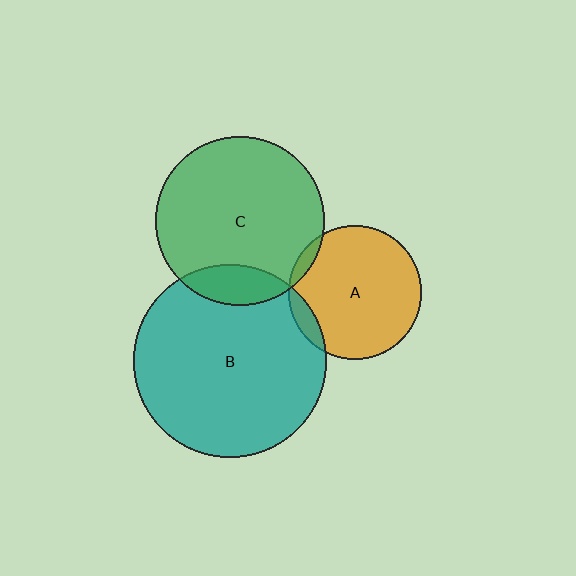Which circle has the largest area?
Circle B (teal).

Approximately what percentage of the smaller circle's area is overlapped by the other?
Approximately 5%.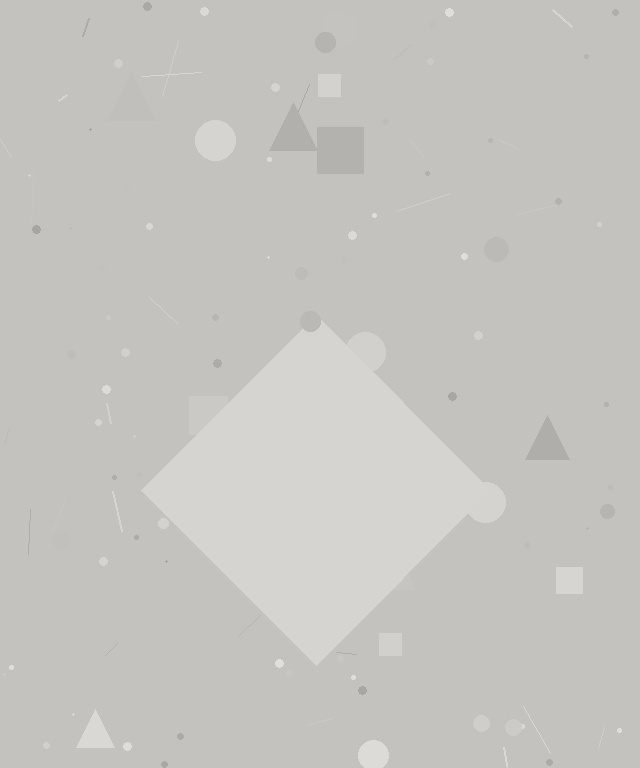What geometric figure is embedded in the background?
A diamond is embedded in the background.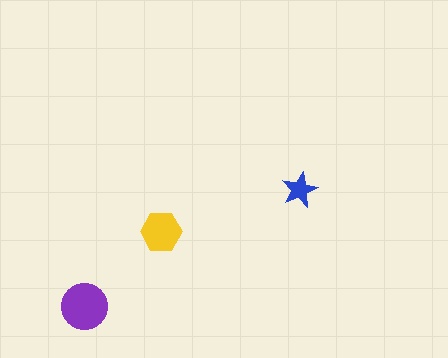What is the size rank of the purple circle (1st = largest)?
1st.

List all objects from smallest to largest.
The blue star, the yellow hexagon, the purple circle.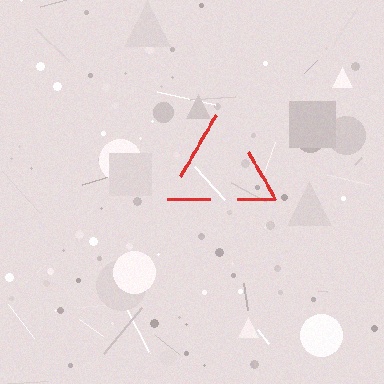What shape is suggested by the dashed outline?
The dashed outline suggests a triangle.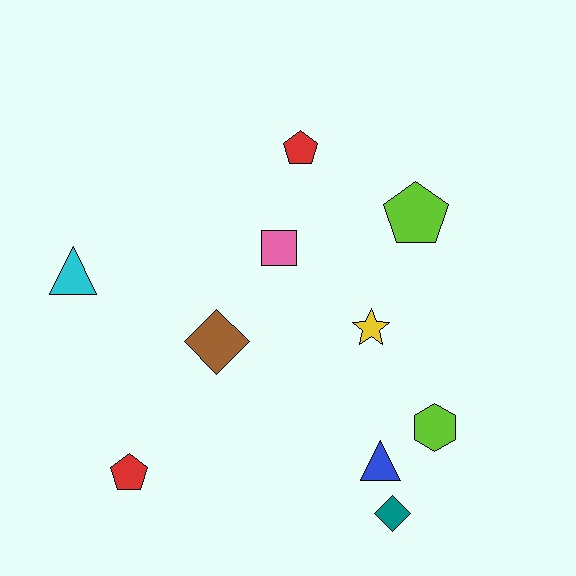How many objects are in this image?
There are 10 objects.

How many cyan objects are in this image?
There is 1 cyan object.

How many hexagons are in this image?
There is 1 hexagon.